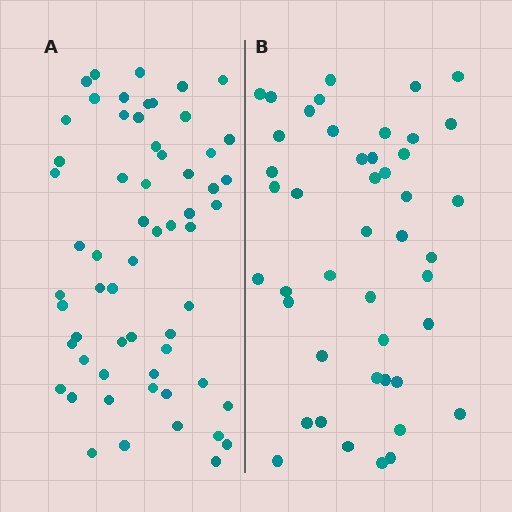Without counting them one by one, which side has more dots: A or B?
Region A (the left region) has more dots.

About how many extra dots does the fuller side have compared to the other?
Region A has approximately 15 more dots than region B.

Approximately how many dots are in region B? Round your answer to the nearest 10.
About 40 dots. (The exact count is 45, which rounds to 40.)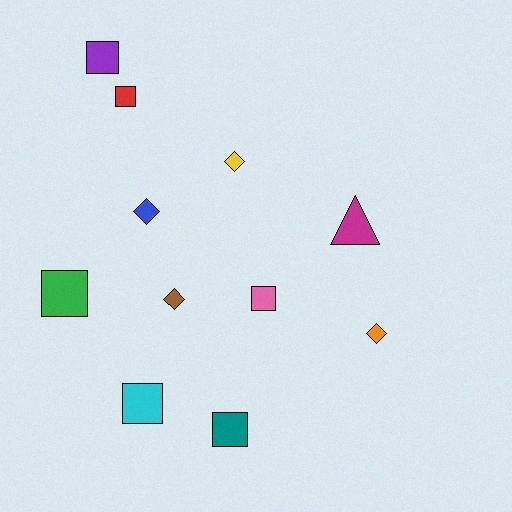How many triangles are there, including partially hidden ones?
There is 1 triangle.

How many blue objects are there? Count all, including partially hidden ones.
There is 1 blue object.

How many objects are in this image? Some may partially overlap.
There are 11 objects.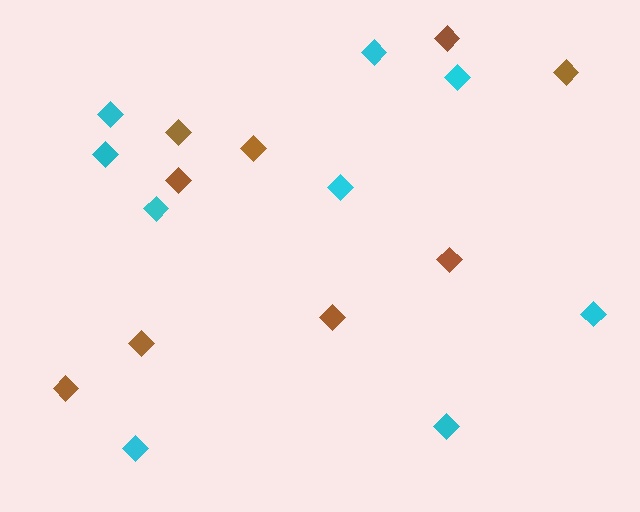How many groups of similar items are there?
There are 2 groups: one group of brown diamonds (9) and one group of cyan diamonds (9).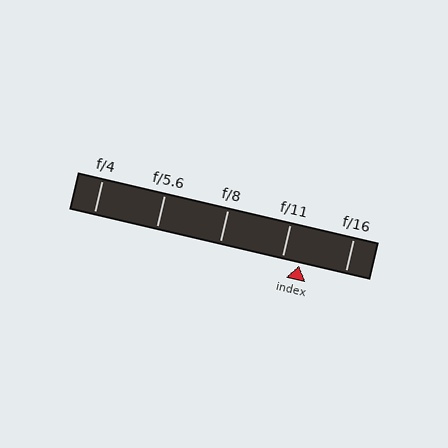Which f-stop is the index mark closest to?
The index mark is closest to f/11.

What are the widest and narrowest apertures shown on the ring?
The widest aperture shown is f/4 and the narrowest is f/16.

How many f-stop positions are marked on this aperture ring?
There are 5 f-stop positions marked.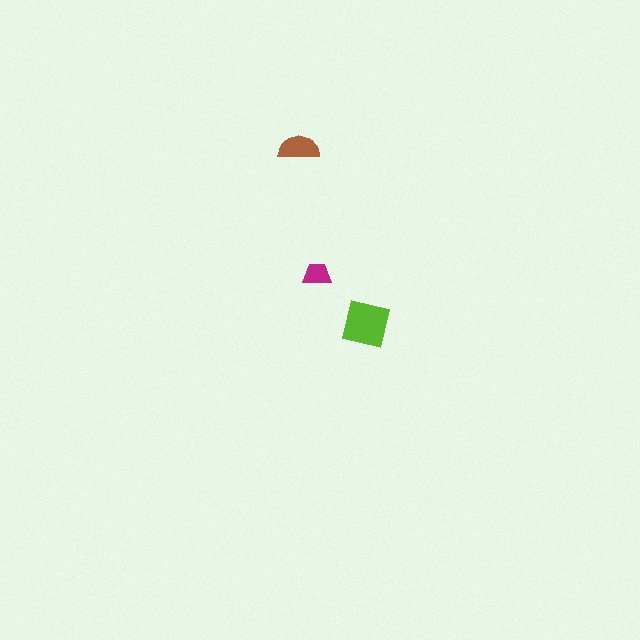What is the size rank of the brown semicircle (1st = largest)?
2nd.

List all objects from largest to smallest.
The lime square, the brown semicircle, the magenta trapezoid.